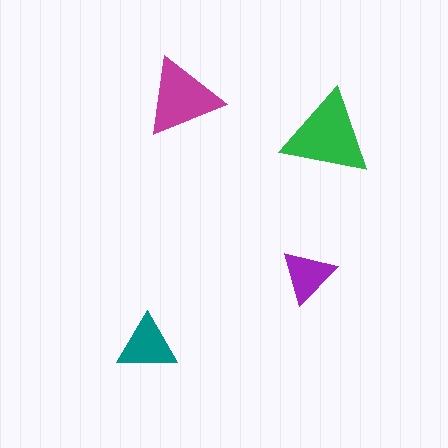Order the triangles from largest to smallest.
the green one, the magenta one, the teal one, the purple one.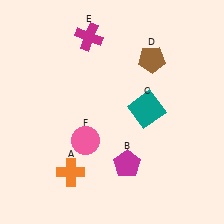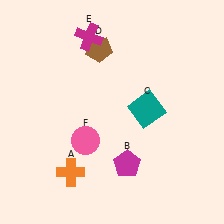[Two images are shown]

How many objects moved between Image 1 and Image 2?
1 object moved between the two images.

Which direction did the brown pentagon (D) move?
The brown pentagon (D) moved left.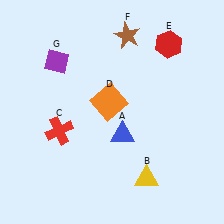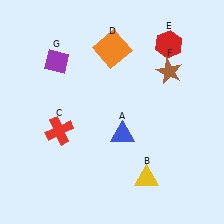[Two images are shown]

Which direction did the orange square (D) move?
The orange square (D) moved up.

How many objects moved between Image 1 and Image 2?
2 objects moved between the two images.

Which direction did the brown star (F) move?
The brown star (F) moved right.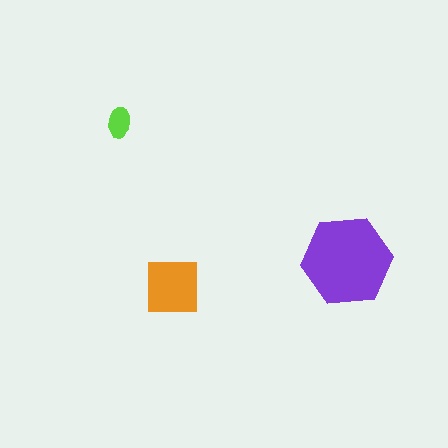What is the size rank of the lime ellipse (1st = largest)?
3rd.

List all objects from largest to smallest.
The purple hexagon, the orange square, the lime ellipse.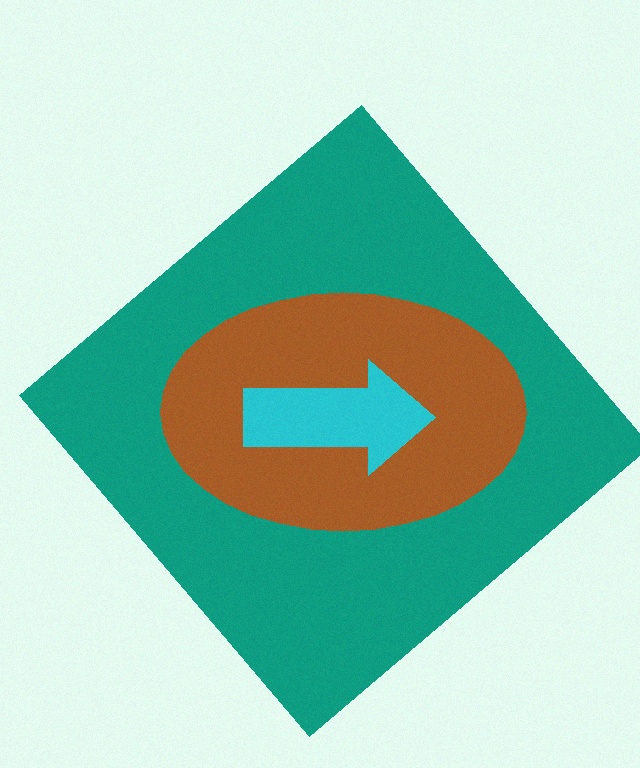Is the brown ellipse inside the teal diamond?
Yes.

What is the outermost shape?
The teal diamond.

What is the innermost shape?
The cyan arrow.